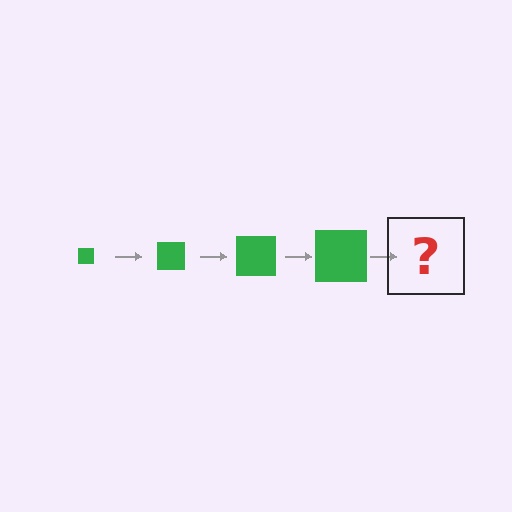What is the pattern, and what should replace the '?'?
The pattern is that the square gets progressively larger each step. The '?' should be a green square, larger than the previous one.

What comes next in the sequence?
The next element should be a green square, larger than the previous one.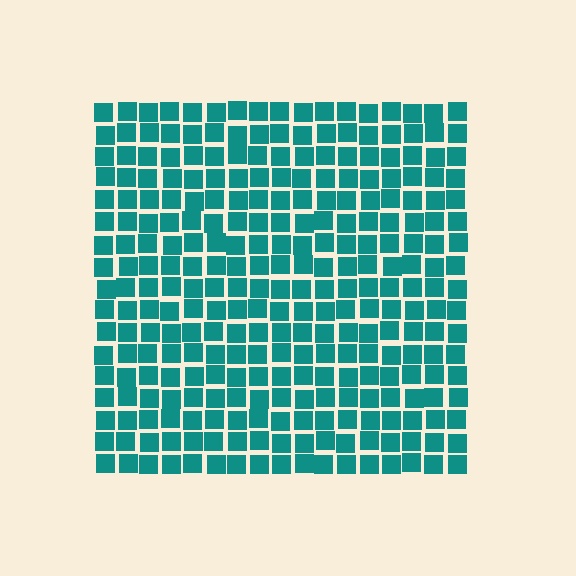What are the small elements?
The small elements are squares.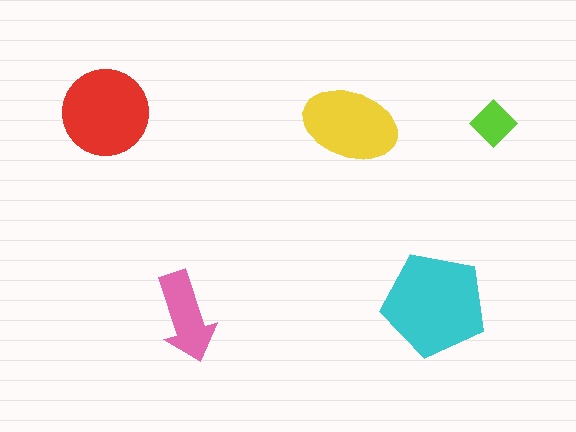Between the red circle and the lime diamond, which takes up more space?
The red circle.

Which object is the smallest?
The lime diamond.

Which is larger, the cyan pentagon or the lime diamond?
The cyan pentagon.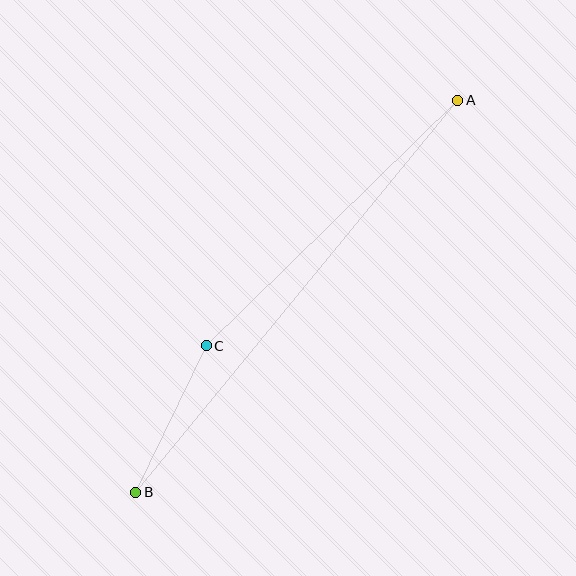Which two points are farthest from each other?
Points A and B are farthest from each other.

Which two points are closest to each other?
Points B and C are closest to each other.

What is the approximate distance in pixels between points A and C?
The distance between A and C is approximately 351 pixels.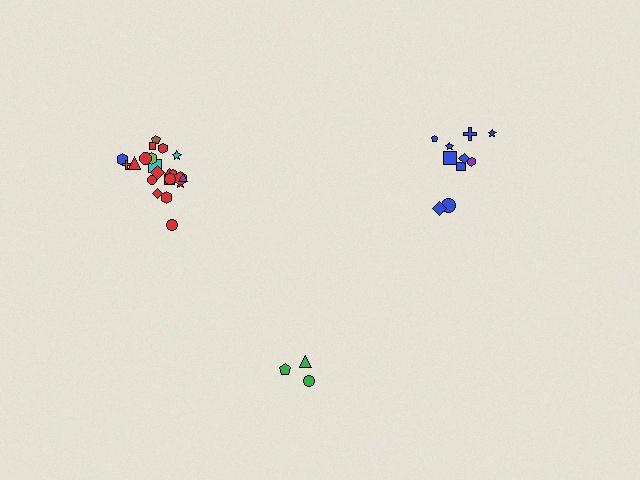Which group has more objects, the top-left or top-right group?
The top-left group.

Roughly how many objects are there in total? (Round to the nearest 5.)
Roughly 35 objects in total.